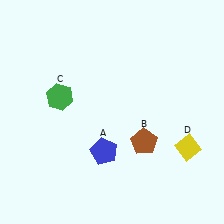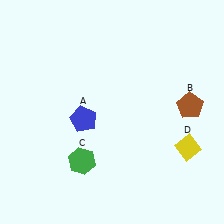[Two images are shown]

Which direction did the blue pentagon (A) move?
The blue pentagon (A) moved up.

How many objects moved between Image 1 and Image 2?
3 objects moved between the two images.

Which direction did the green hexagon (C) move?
The green hexagon (C) moved down.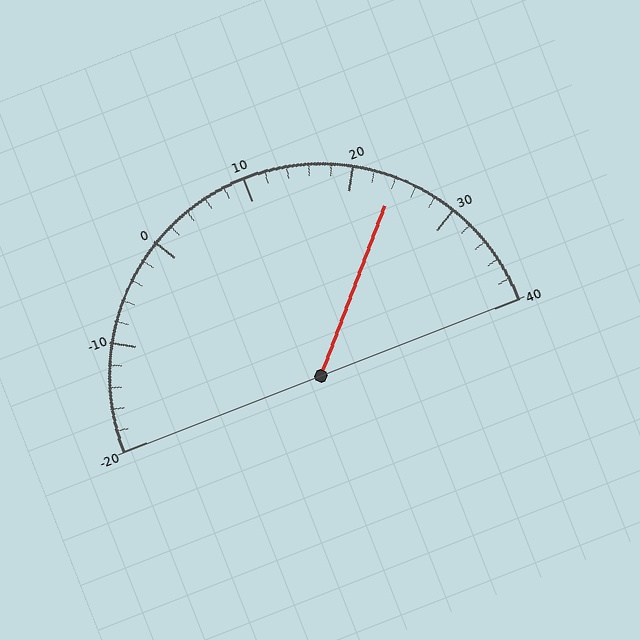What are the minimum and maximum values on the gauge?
The gauge ranges from -20 to 40.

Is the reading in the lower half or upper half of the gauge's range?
The reading is in the upper half of the range (-20 to 40).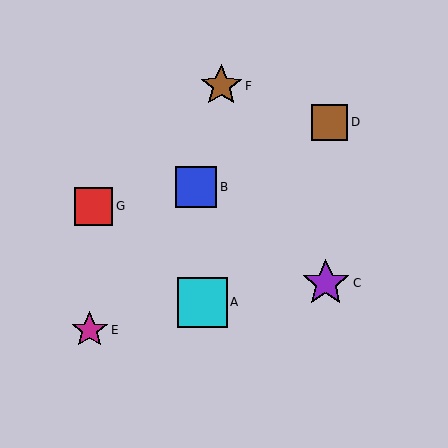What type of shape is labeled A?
Shape A is a cyan square.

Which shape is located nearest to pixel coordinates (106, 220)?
The red square (labeled G) at (94, 206) is nearest to that location.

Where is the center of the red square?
The center of the red square is at (94, 206).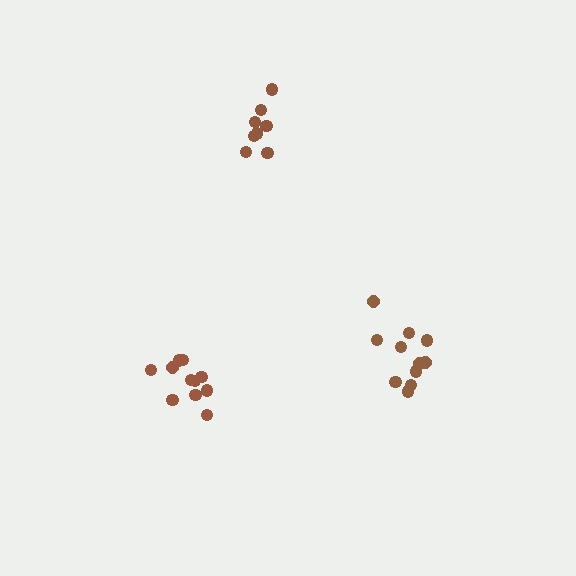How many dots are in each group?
Group 1: 11 dots, Group 2: 11 dots, Group 3: 8 dots (30 total).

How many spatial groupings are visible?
There are 3 spatial groupings.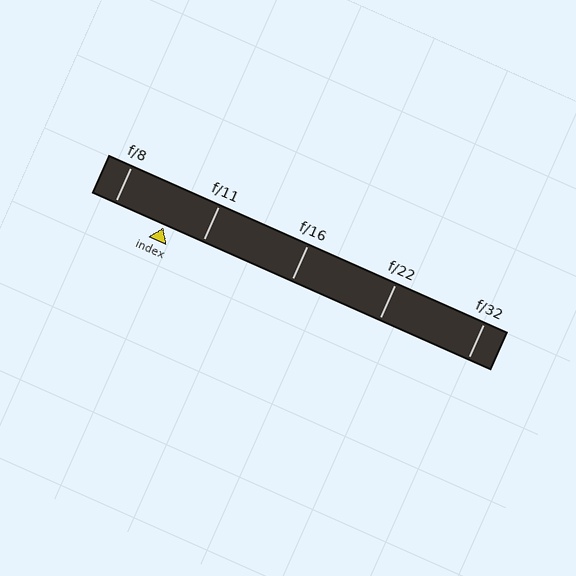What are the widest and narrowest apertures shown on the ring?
The widest aperture shown is f/8 and the narrowest is f/32.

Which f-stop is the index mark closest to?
The index mark is closest to f/11.